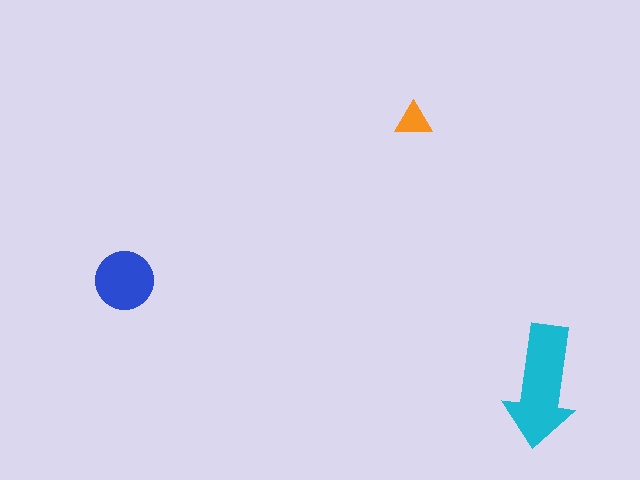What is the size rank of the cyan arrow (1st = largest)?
1st.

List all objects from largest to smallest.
The cyan arrow, the blue circle, the orange triangle.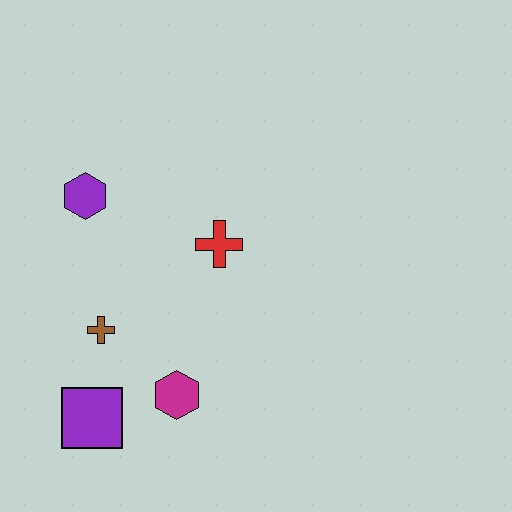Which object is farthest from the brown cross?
The red cross is farthest from the brown cross.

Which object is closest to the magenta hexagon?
The purple square is closest to the magenta hexagon.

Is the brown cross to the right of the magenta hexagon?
No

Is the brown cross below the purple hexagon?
Yes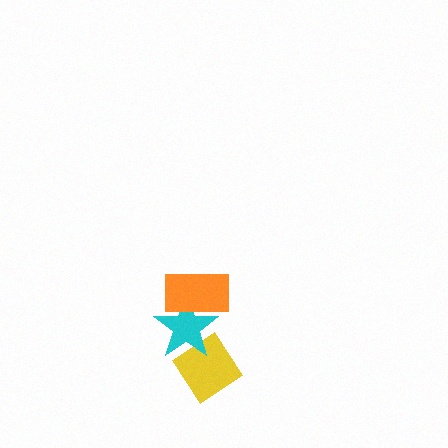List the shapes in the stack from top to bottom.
From top to bottom: the orange rectangle, the cyan star, the yellow diamond.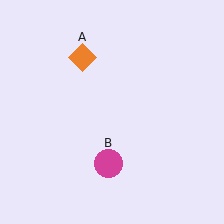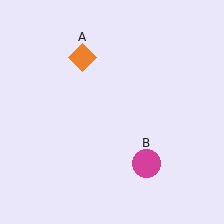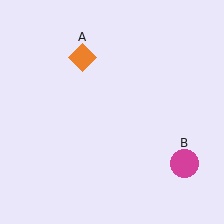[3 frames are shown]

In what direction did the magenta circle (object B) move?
The magenta circle (object B) moved right.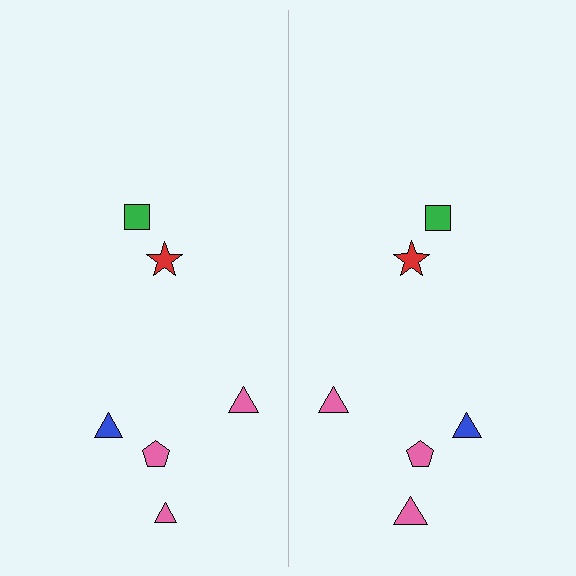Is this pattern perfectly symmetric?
No, the pattern is not perfectly symmetric. The pink triangle on the right side has a different size than its mirror counterpart.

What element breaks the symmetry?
The pink triangle on the right side has a different size than its mirror counterpart.